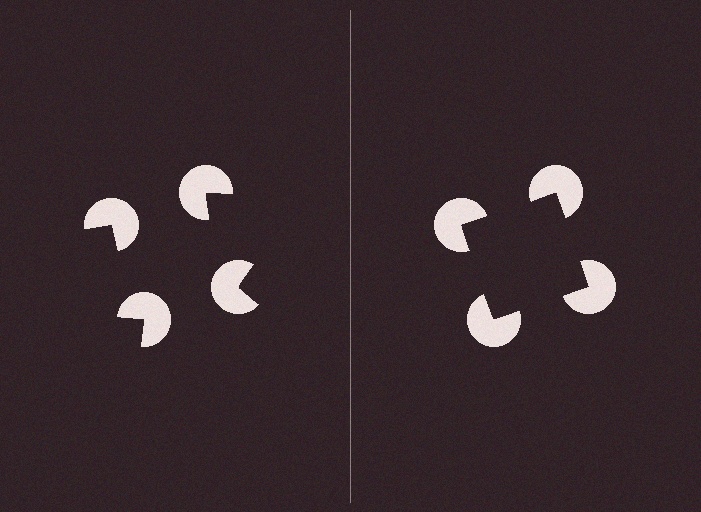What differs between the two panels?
The pac-man discs are positioned identically on both sides; only the wedge orientations differ. On the right they align to a square; on the left they are misaligned.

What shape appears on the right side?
An illusory square.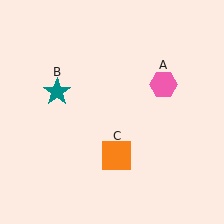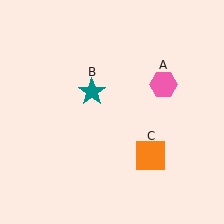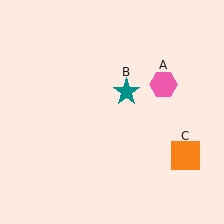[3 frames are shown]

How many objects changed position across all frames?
2 objects changed position: teal star (object B), orange square (object C).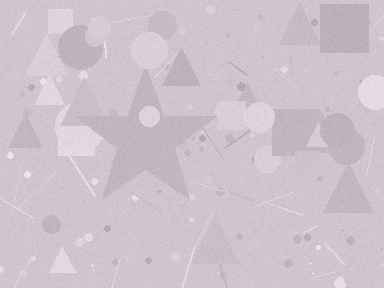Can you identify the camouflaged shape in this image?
The camouflaged shape is a star.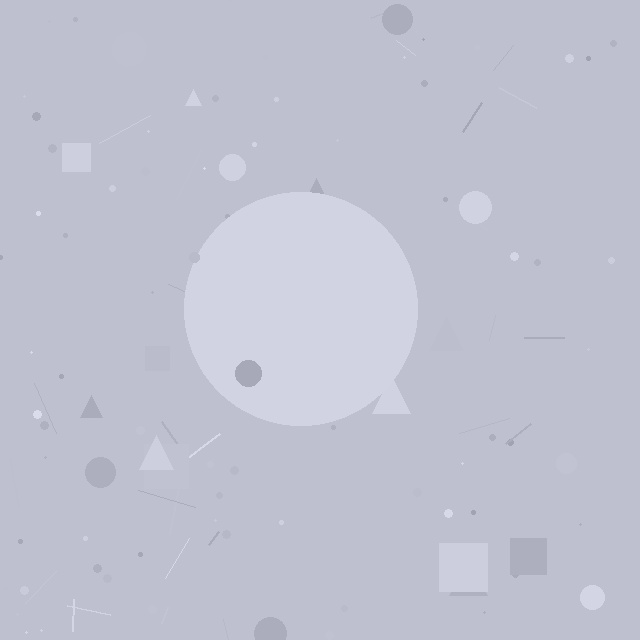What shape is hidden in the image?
A circle is hidden in the image.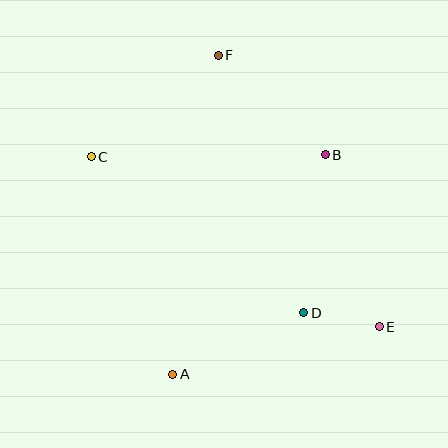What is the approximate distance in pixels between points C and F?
The distance between C and F is approximately 163 pixels.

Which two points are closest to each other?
Points D and E are closest to each other.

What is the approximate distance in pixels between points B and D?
The distance between B and D is approximately 159 pixels.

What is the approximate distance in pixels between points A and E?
The distance between A and E is approximately 212 pixels.